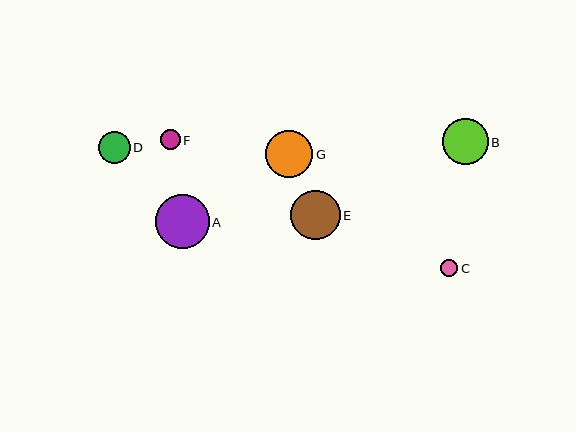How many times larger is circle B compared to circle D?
Circle B is approximately 1.5 times the size of circle D.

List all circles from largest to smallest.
From largest to smallest: A, E, G, B, D, F, C.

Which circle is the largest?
Circle A is the largest with a size of approximately 54 pixels.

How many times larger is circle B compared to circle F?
Circle B is approximately 2.3 times the size of circle F.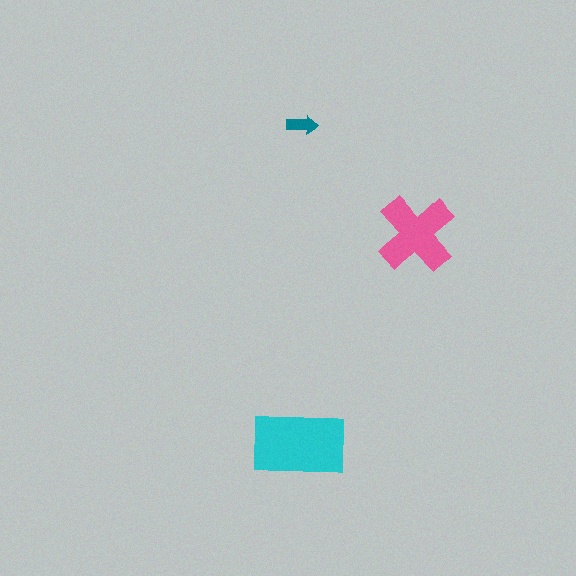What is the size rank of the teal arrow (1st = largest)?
3rd.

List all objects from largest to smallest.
The cyan rectangle, the pink cross, the teal arrow.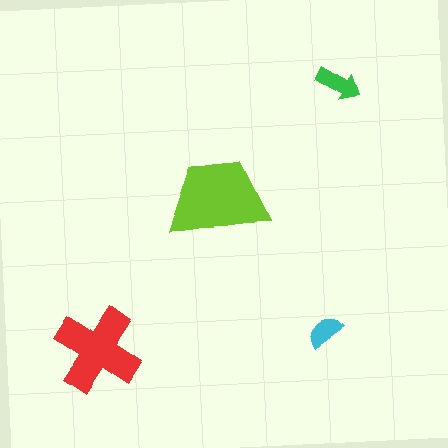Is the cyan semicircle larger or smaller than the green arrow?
Smaller.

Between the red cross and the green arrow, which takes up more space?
The red cross.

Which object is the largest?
The lime trapezoid.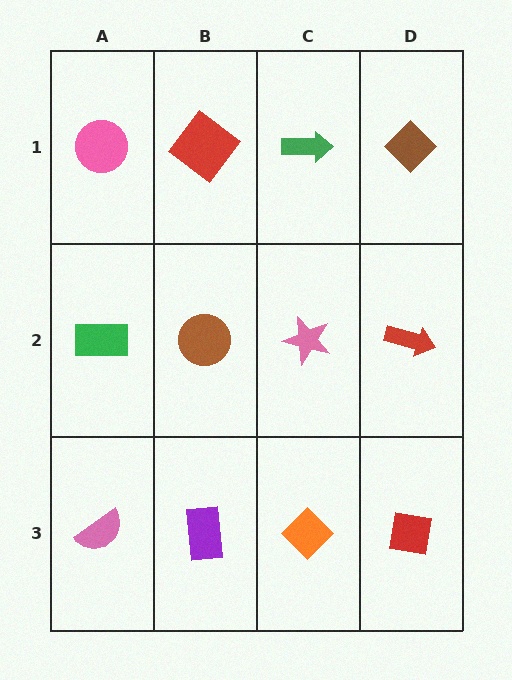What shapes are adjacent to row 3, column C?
A pink star (row 2, column C), a purple rectangle (row 3, column B), a red square (row 3, column D).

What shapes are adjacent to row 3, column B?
A brown circle (row 2, column B), a pink semicircle (row 3, column A), an orange diamond (row 3, column C).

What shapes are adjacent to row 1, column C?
A pink star (row 2, column C), a red diamond (row 1, column B), a brown diamond (row 1, column D).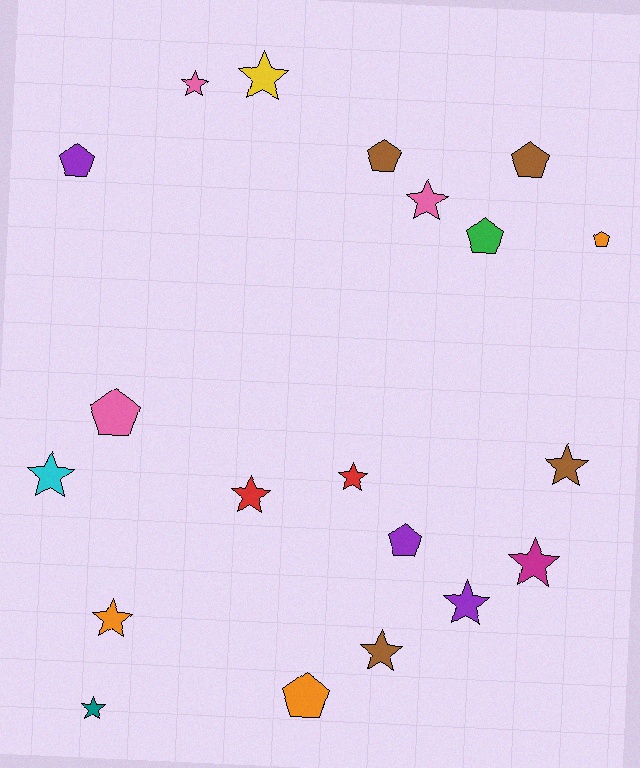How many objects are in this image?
There are 20 objects.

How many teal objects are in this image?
There is 1 teal object.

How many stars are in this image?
There are 12 stars.